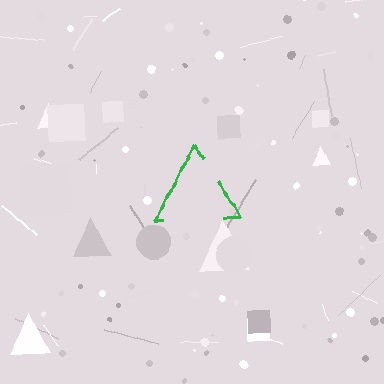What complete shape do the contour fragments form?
The contour fragments form a triangle.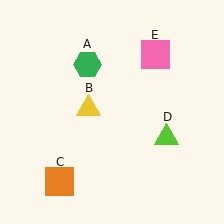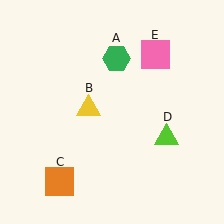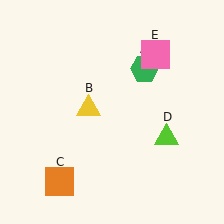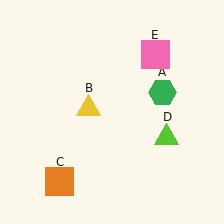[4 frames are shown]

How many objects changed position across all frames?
1 object changed position: green hexagon (object A).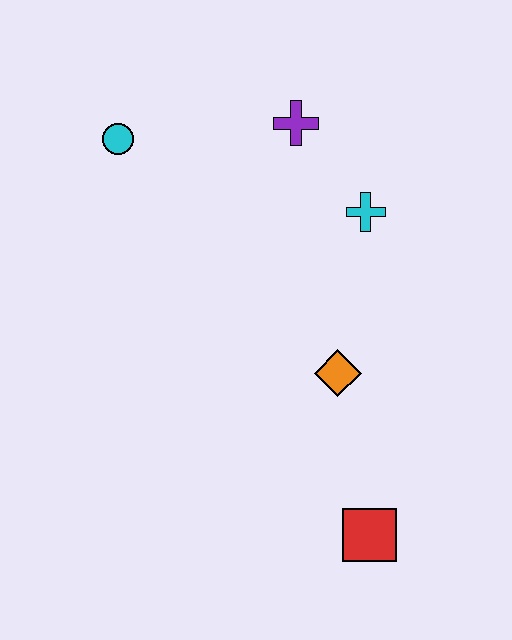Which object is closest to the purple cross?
The cyan cross is closest to the purple cross.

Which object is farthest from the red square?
The cyan circle is farthest from the red square.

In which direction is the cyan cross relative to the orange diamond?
The cyan cross is above the orange diamond.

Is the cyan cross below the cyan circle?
Yes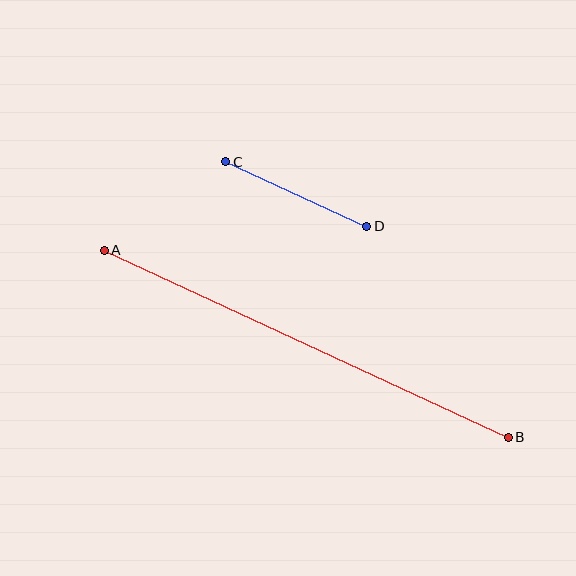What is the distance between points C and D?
The distance is approximately 155 pixels.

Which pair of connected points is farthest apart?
Points A and B are farthest apart.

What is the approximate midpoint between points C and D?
The midpoint is at approximately (296, 194) pixels.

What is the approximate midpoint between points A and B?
The midpoint is at approximately (306, 344) pixels.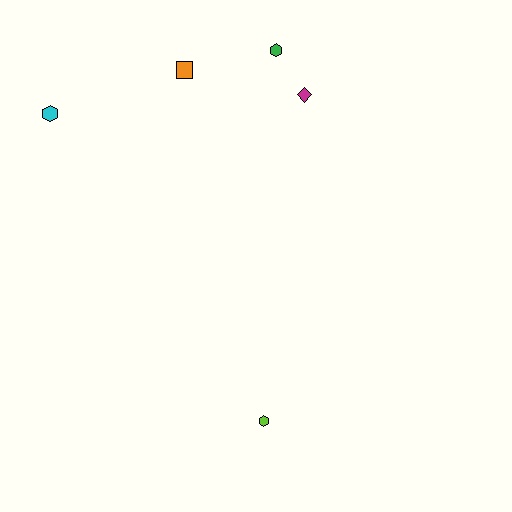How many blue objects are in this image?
There are no blue objects.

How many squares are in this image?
There is 1 square.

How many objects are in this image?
There are 5 objects.